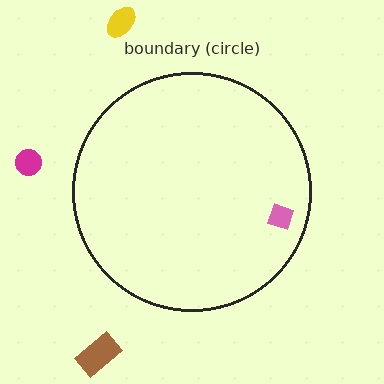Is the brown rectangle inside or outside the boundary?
Outside.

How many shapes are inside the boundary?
1 inside, 3 outside.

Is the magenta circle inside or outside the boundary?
Outside.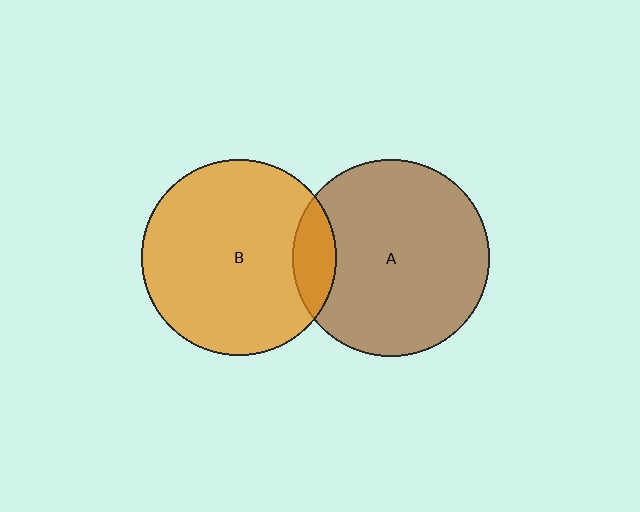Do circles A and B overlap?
Yes.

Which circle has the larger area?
Circle A (brown).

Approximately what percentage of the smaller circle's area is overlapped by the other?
Approximately 15%.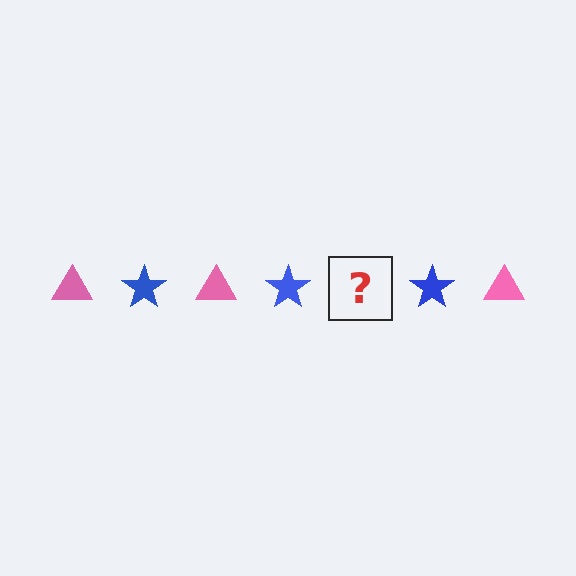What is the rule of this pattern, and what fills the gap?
The rule is that the pattern alternates between pink triangle and blue star. The gap should be filled with a pink triangle.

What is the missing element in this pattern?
The missing element is a pink triangle.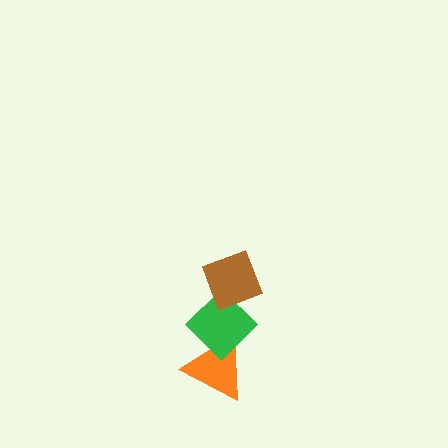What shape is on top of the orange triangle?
The green diamond is on top of the orange triangle.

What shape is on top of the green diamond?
The brown diamond is on top of the green diamond.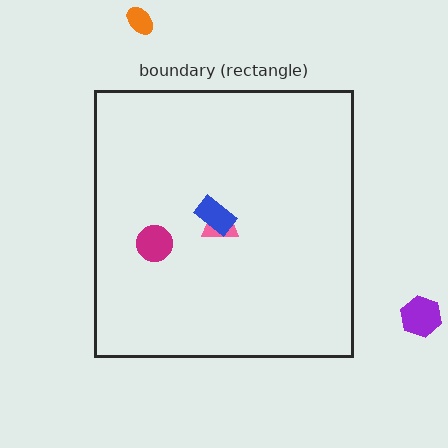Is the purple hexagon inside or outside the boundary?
Outside.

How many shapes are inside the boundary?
3 inside, 2 outside.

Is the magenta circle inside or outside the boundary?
Inside.